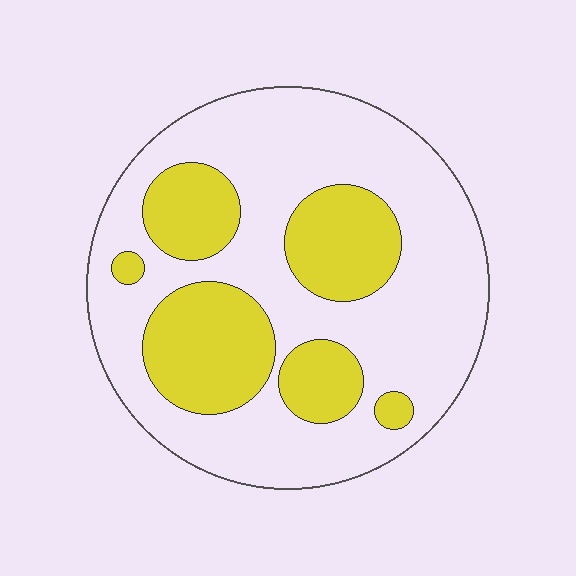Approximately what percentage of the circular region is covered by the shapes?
Approximately 30%.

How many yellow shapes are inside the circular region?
6.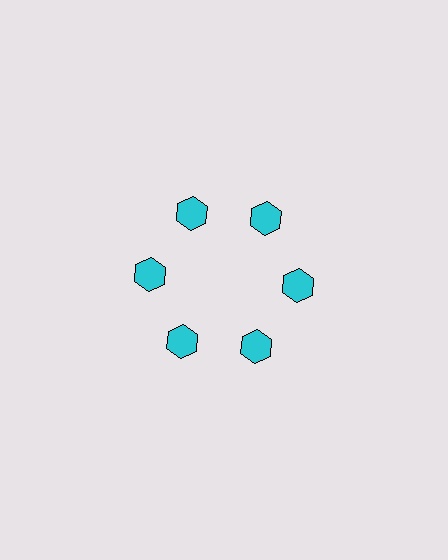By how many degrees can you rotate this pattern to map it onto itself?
The pattern maps onto itself every 60 degrees of rotation.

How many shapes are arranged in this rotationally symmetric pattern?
There are 6 shapes, arranged in 6 groups of 1.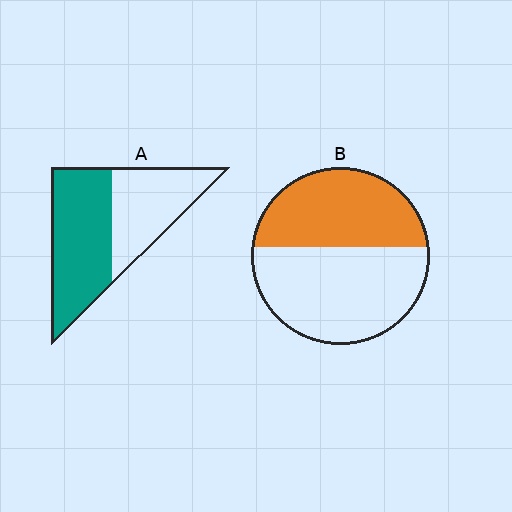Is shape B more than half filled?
No.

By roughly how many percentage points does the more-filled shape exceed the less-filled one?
By roughly 15 percentage points (A over B).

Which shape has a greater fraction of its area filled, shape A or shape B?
Shape A.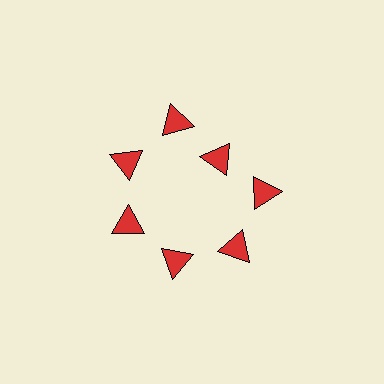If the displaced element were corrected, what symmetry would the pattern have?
It would have 7-fold rotational symmetry — the pattern would map onto itself every 51 degrees.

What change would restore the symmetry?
The symmetry would be restored by moving it outward, back onto the ring so that all 7 triangles sit at equal angles and equal distance from the center.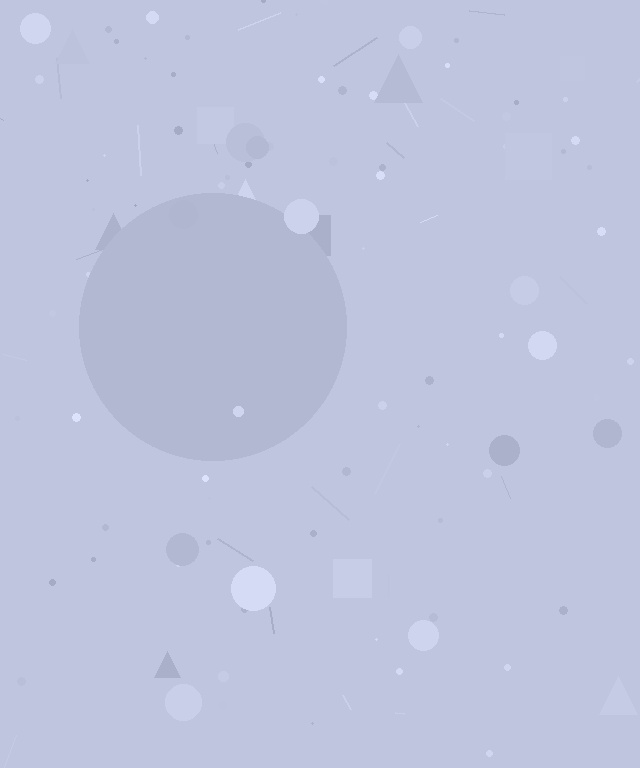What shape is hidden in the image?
A circle is hidden in the image.